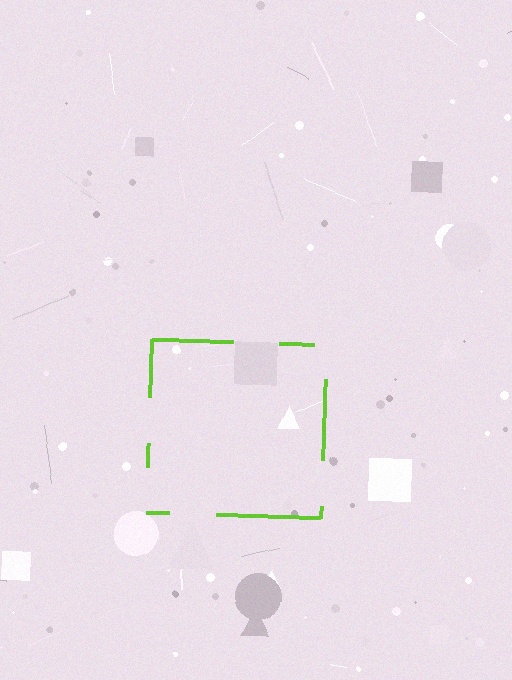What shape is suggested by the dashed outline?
The dashed outline suggests a square.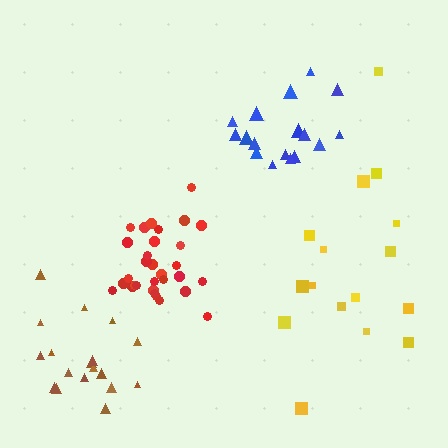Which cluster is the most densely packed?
Red.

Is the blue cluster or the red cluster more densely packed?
Red.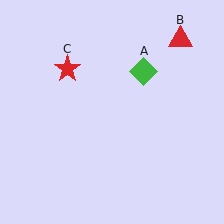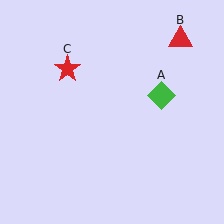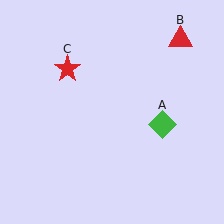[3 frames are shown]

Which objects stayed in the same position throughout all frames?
Red triangle (object B) and red star (object C) remained stationary.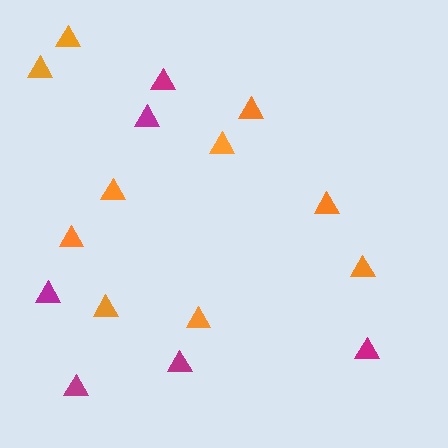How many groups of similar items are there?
There are 2 groups: one group of magenta triangles (6) and one group of orange triangles (10).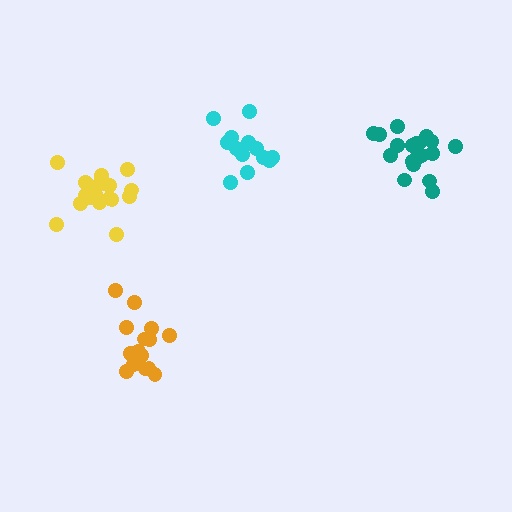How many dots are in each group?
Group 1: 17 dots, Group 2: 13 dots, Group 3: 19 dots, Group 4: 19 dots (68 total).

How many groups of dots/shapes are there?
There are 4 groups.